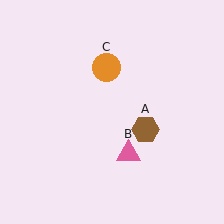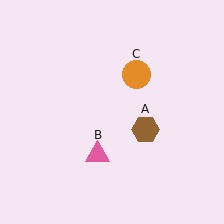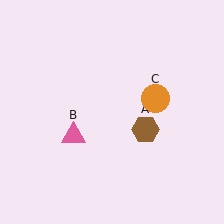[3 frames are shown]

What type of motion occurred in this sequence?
The pink triangle (object B), orange circle (object C) rotated clockwise around the center of the scene.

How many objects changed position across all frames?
2 objects changed position: pink triangle (object B), orange circle (object C).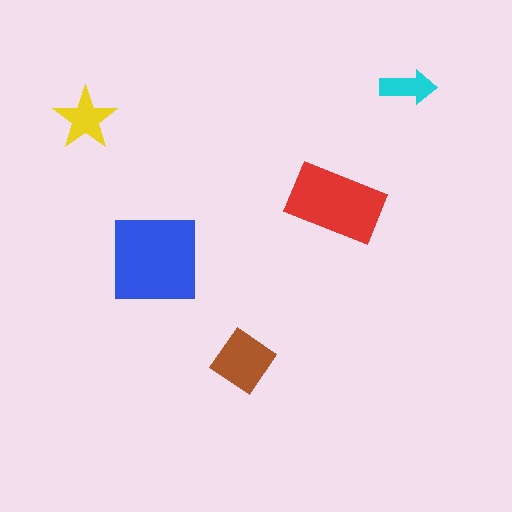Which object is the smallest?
The cyan arrow.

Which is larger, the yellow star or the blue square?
The blue square.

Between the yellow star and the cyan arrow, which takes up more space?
The yellow star.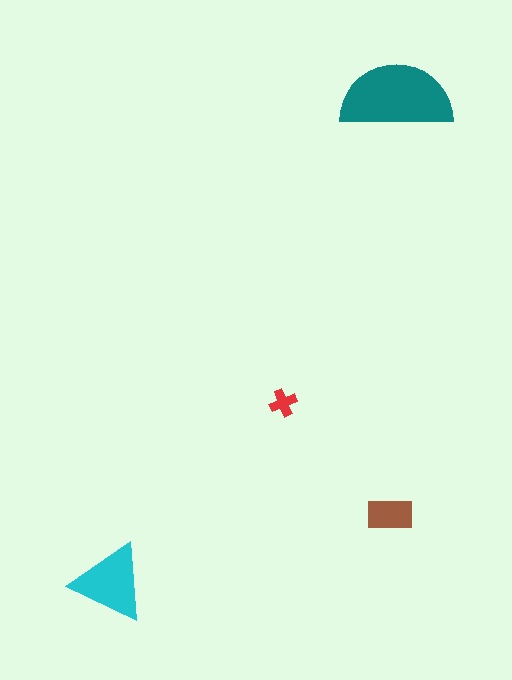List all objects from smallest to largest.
The red cross, the brown rectangle, the cyan triangle, the teal semicircle.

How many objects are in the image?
There are 4 objects in the image.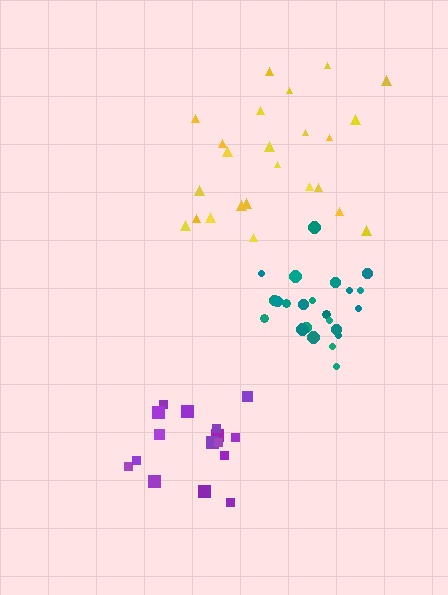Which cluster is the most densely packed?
Teal.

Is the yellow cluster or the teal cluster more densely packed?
Teal.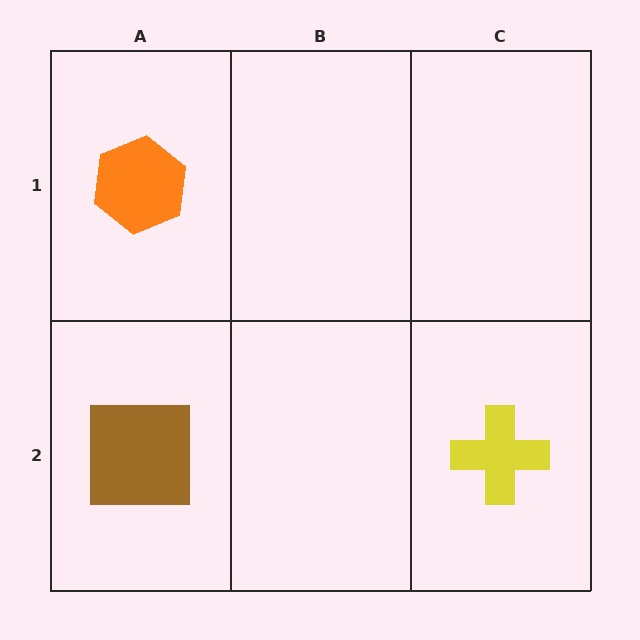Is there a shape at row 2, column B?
No, that cell is empty.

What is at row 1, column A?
An orange hexagon.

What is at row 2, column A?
A brown square.